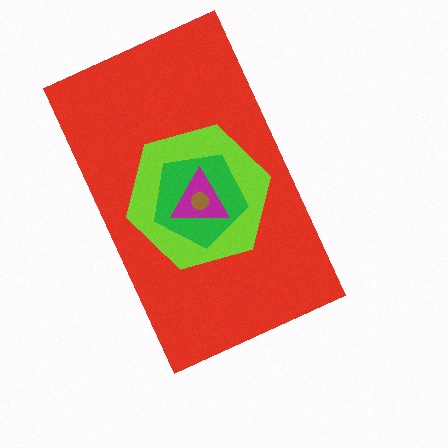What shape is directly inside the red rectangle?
The lime hexagon.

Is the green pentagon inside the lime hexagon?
Yes.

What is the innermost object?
The brown circle.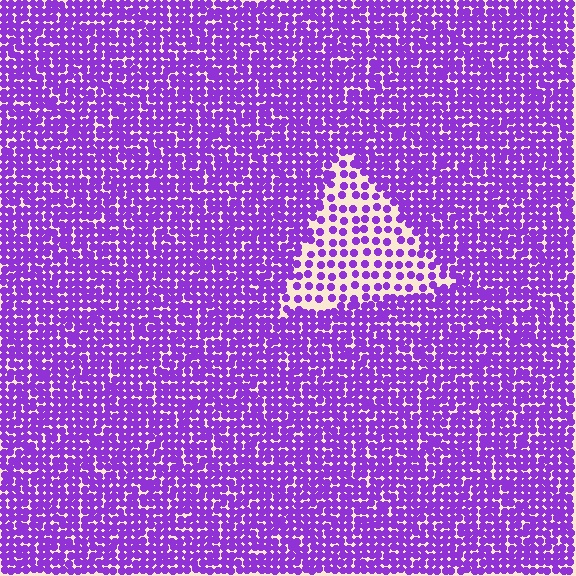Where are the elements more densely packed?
The elements are more densely packed outside the triangle boundary.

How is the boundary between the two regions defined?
The boundary is defined by a change in element density (approximately 2.3x ratio). All elements are the same color, size, and shape.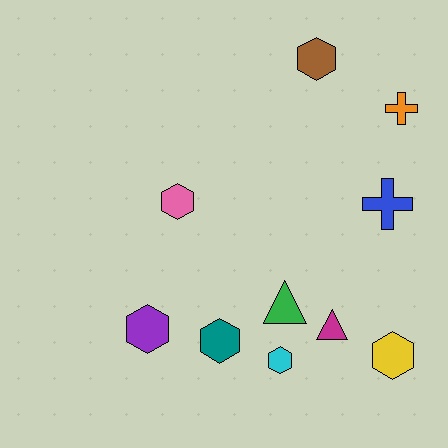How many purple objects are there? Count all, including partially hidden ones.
There is 1 purple object.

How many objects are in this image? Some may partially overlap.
There are 10 objects.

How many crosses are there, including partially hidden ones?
There are 2 crosses.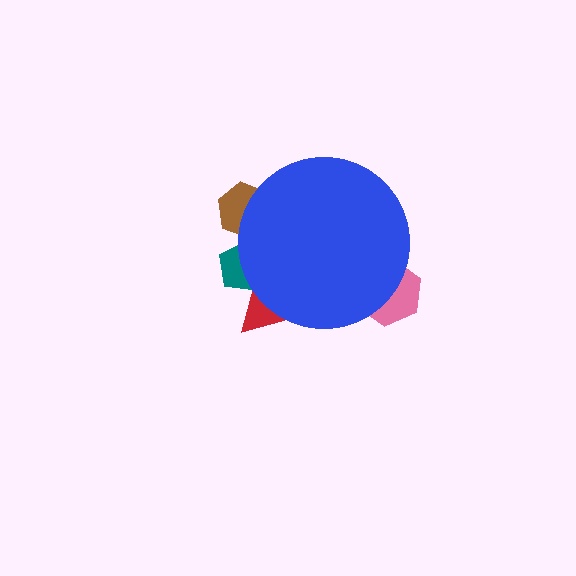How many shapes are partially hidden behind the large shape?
4 shapes are partially hidden.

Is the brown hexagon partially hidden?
Yes, the brown hexagon is partially hidden behind the blue circle.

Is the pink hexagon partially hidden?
Yes, the pink hexagon is partially hidden behind the blue circle.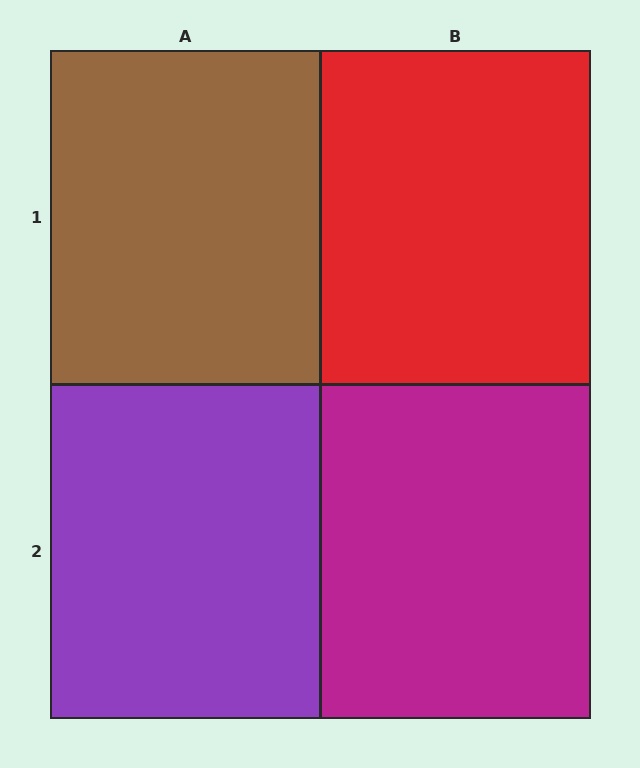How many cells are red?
1 cell is red.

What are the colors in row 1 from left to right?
Brown, red.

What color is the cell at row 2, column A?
Purple.